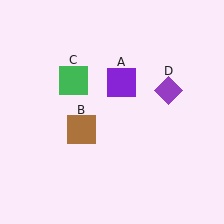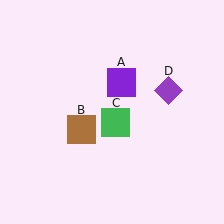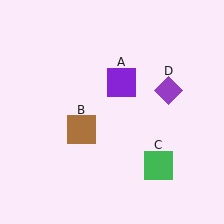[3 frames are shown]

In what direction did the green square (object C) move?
The green square (object C) moved down and to the right.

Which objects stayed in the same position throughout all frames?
Purple square (object A) and brown square (object B) and purple diamond (object D) remained stationary.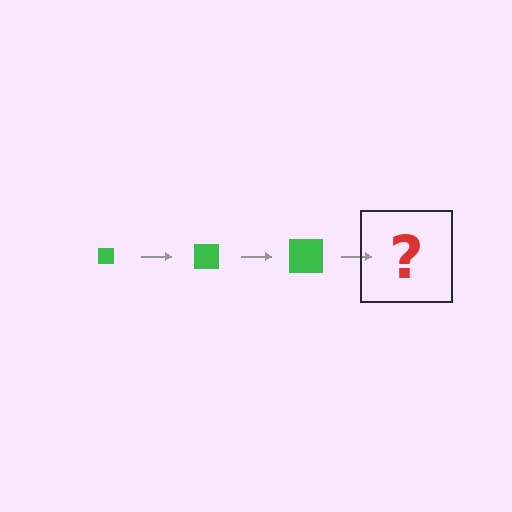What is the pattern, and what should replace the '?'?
The pattern is that the square gets progressively larger each step. The '?' should be a green square, larger than the previous one.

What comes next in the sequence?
The next element should be a green square, larger than the previous one.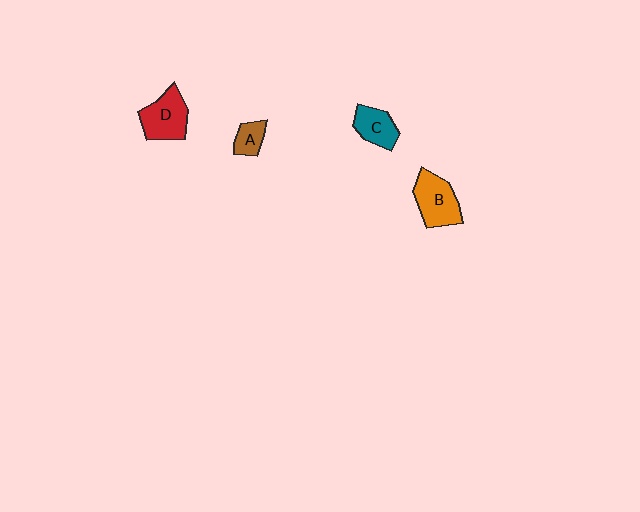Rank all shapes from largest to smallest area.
From largest to smallest: B (orange), D (red), C (teal), A (brown).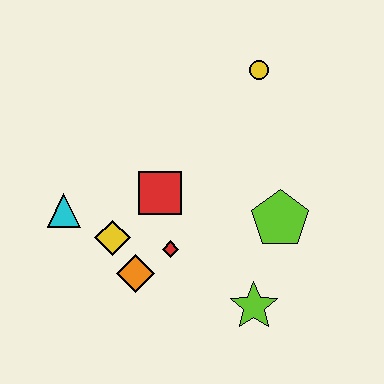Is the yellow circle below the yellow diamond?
No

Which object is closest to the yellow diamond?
The orange diamond is closest to the yellow diamond.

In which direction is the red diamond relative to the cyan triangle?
The red diamond is to the right of the cyan triangle.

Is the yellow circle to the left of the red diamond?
No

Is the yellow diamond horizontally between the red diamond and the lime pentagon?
No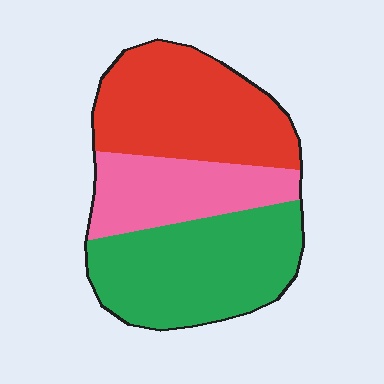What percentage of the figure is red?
Red covers roughly 35% of the figure.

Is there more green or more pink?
Green.